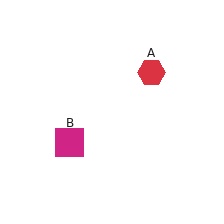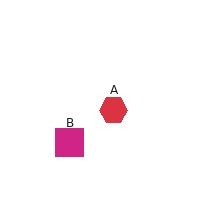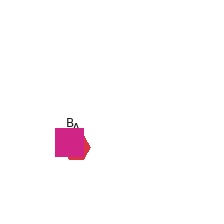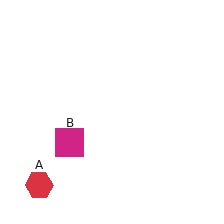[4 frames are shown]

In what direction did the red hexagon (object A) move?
The red hexagon (object A) moved down and to the left.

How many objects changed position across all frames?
1 object changed position: red hexagon (object A).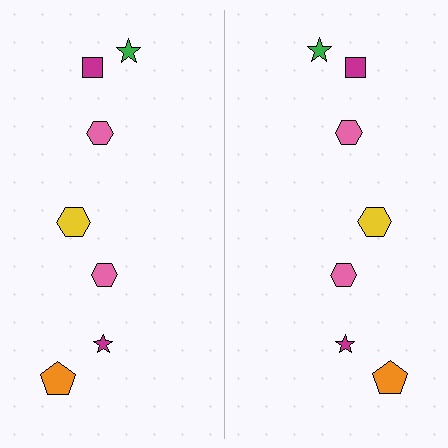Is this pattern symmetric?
Yes, this pattern has bilateral (reflection) symmetry.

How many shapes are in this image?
There are 14 shapes in this image.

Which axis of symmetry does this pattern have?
The pattern has a vertical axis of symmetry running through the center of the image.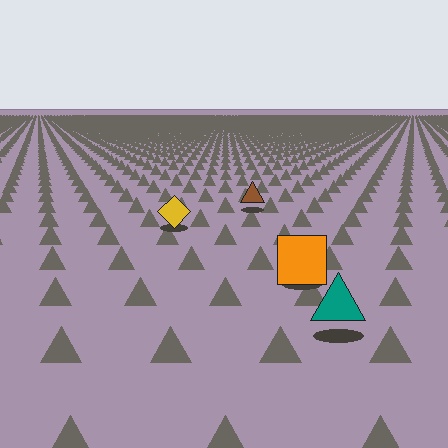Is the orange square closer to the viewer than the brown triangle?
Yes. The orange square is closer — you can tell from the texture gradient: the ground texture is coarser near it.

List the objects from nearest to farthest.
From nearest to farthest: the teal triangle, the orange square, the yellow diamond, the brown triangle.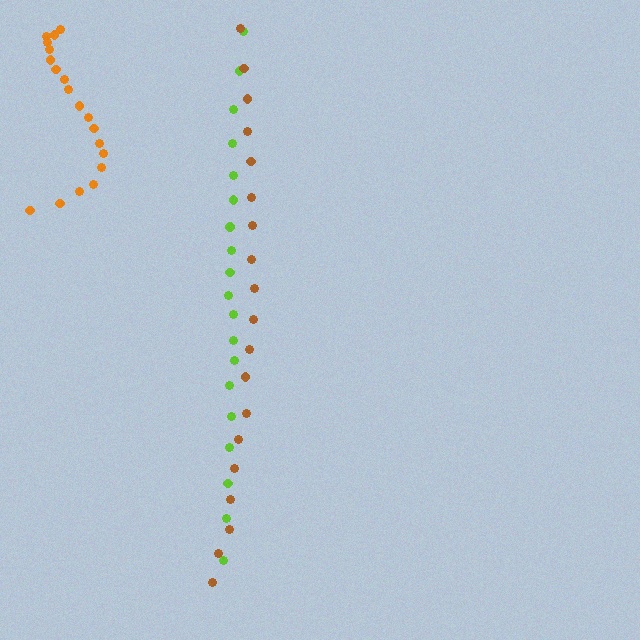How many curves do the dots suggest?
There are 3 distinct paths.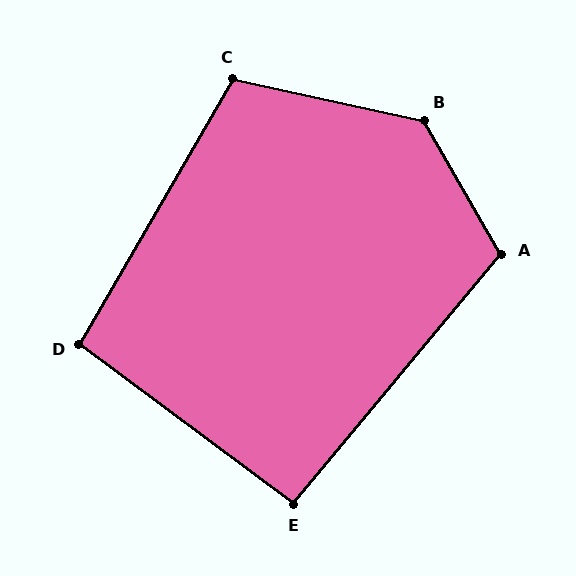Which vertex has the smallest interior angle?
E, at approximately 93 degrees.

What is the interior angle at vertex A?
Approximately 110 degrees (obtuse).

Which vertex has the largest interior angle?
B, at approximately 132 degrees.